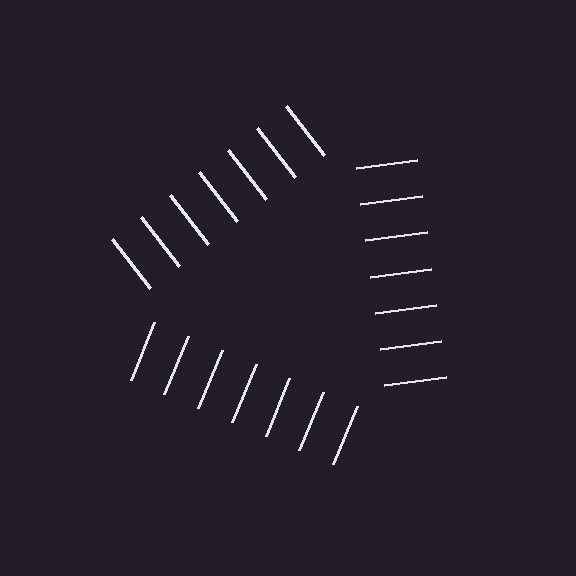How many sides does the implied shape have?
3 sides — the line-ends trace a triangle.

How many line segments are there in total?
21 — 7 along each of the 3 edges.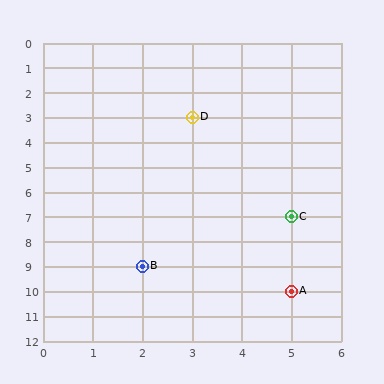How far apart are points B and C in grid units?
Points B and C are 3 columns and 2 rows apart (about 3.6 grid units diagonally).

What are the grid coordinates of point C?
Point C is at grid coordinates (5, 7).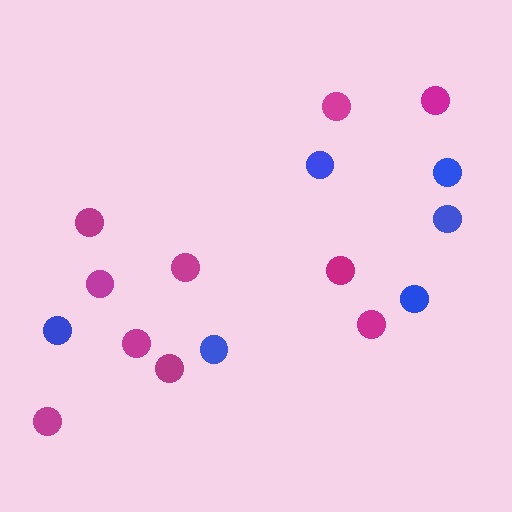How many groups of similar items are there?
There are 2 groups: one group of magenta circles (10) and one group of blue circles (6).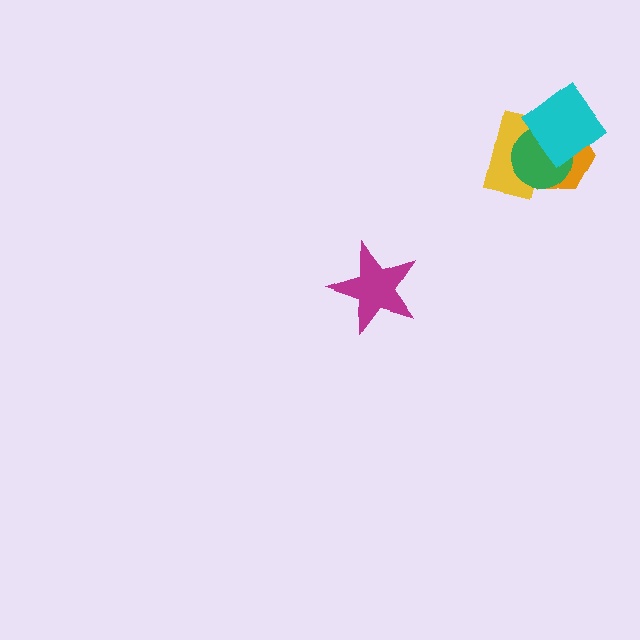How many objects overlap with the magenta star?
0 objects overlap with the magenta star.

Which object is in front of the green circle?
The cyan diamond is in front of the green circle.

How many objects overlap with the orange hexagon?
3 objects overlap with the orange hexagon.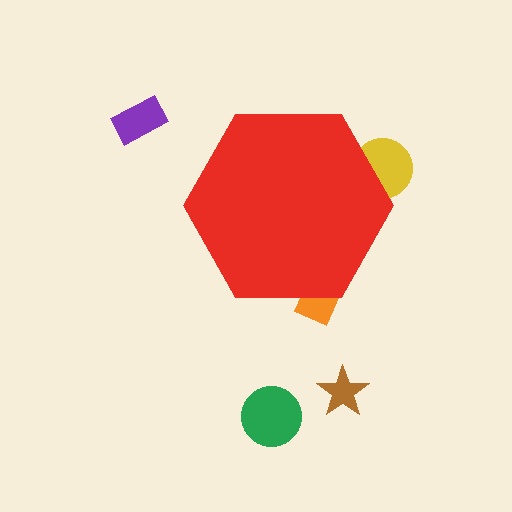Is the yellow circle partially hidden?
Yes, the yellow circle is partially hidden behind the red hexagon.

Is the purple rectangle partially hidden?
No, the purple rectangle is fully visible.